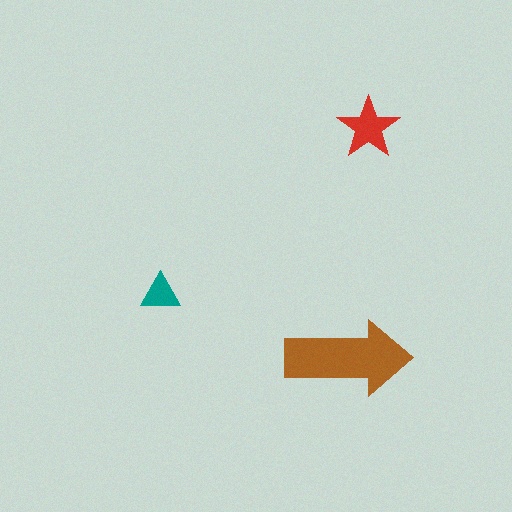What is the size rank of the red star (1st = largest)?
2nd.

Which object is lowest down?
The brown arrow is bottommost.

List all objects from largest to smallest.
The brown arrow, the red star, the teal triangle.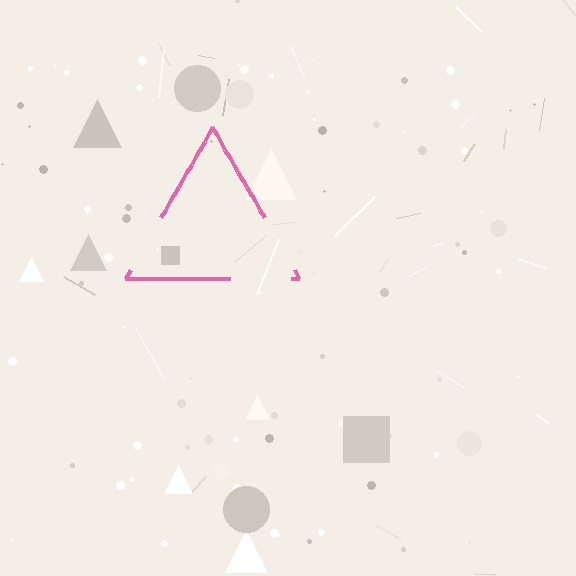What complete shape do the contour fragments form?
The contour fragments form a triangle.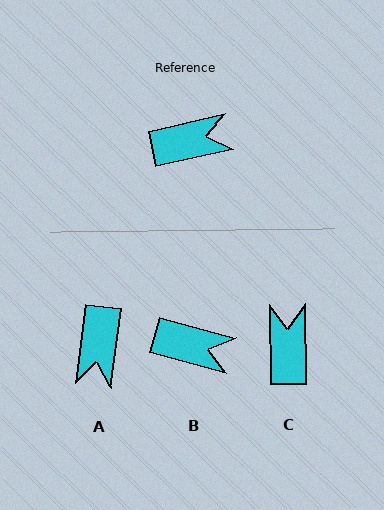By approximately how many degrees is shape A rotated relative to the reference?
Approximately 110 degrees clockwise.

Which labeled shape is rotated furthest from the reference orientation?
A, about 110 degrees away.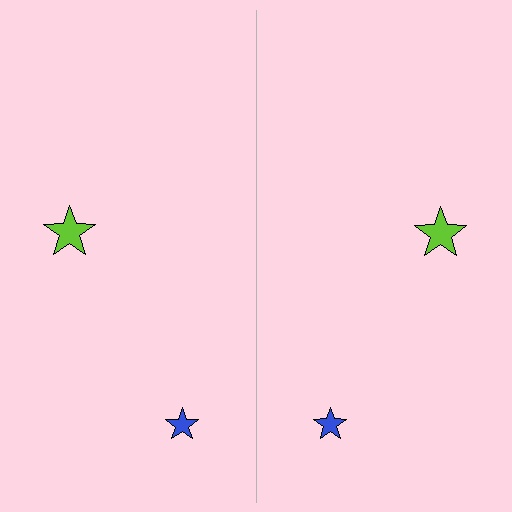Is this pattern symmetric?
Yes, this pattern has bilateral (reflection) symmetry.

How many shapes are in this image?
There are 4 shapes in this image.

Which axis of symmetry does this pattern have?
The pattern has a vertical axis of symmetry running through the center of the image.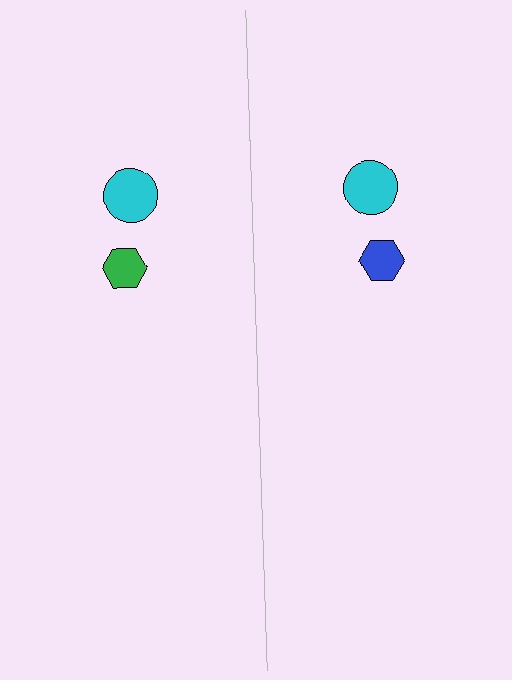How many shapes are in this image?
There are 4 shapes in this image.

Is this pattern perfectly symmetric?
No, the pattern is not perfectly symmetric. The blue hexagon on the right side breaks the symmetry — its mirror counterpart is green.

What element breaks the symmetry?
The blue hexagon on the right side breaks the symmetry — its mirror counterpart is green.